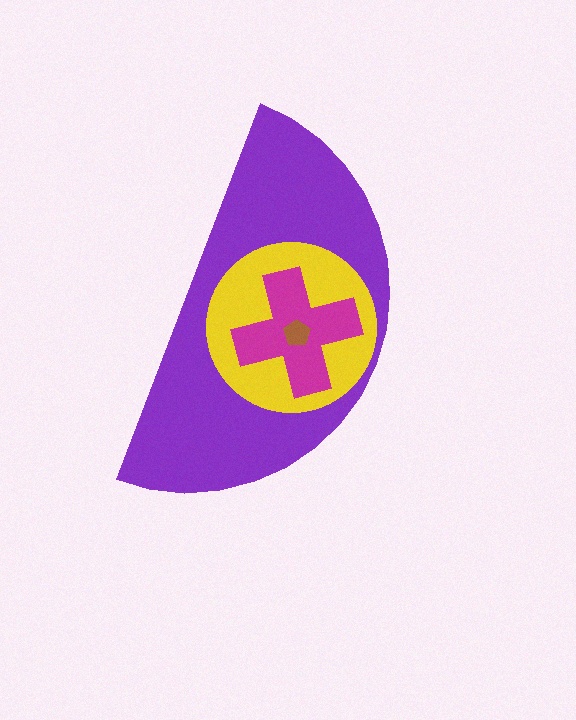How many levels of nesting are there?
4.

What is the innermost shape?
The brown pentagon.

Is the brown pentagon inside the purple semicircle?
Yes.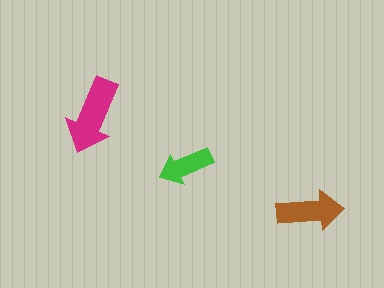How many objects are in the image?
There are 3 objects in the image.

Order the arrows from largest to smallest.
the magenta one, the brown one, the green one.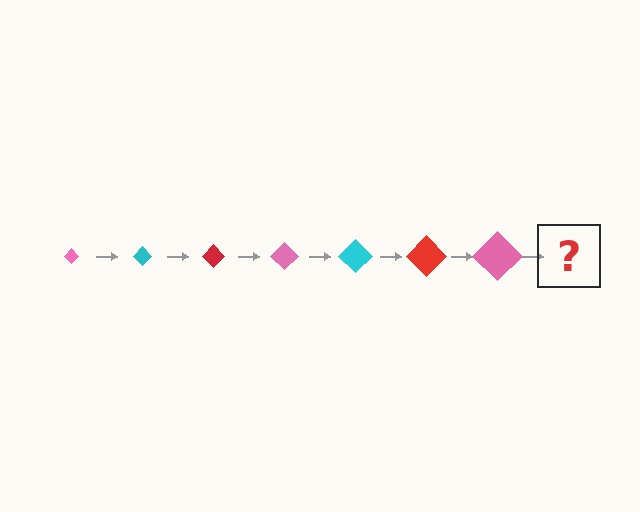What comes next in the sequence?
The next element should be a cyan diamond, larger than the previous one.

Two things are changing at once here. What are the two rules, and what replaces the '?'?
The two rules are that the diamond grows larger each step and the color cycles through pink, cyan, and red. The '?' should be a cyan diamond, larger than the previous one.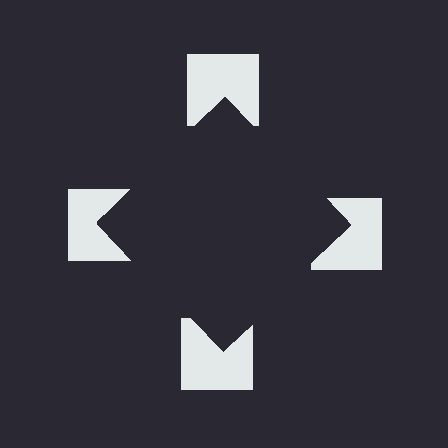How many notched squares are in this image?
There are 4 — one at each vertex of the illusory square.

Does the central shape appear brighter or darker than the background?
It typically appears slightly darker than the background, even though no actual brightness change is drawn.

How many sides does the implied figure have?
4 sides.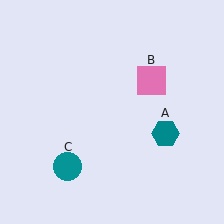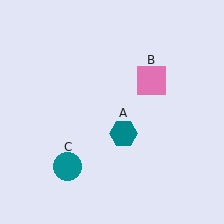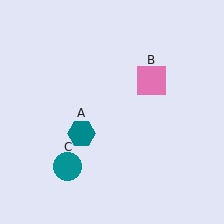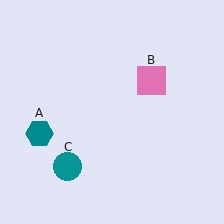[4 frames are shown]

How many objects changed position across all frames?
1 object changed position: teal hexagon (object A).